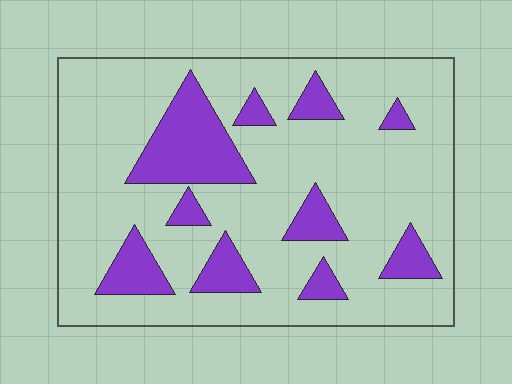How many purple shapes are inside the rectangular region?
10.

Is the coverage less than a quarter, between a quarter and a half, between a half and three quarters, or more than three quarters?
Less than a quarter.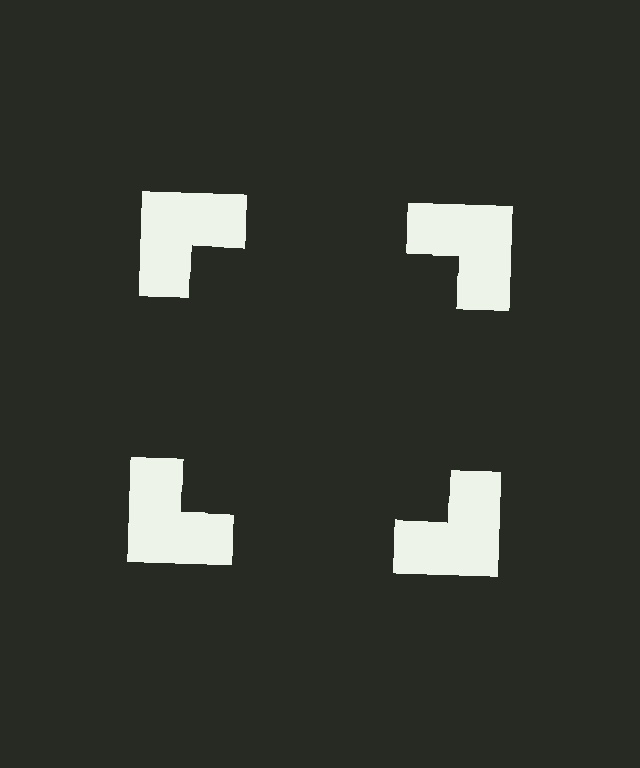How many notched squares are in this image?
There are 4 — one at each vertex of the illusory square.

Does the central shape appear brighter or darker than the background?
It typically appears slightly darker than the background, even though no actual brightness change is drawn.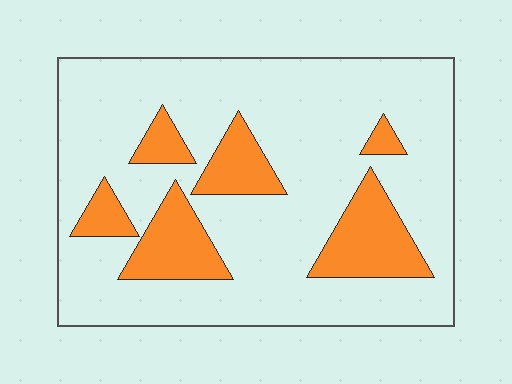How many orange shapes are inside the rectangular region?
6.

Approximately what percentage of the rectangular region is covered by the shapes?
Approximately 20%.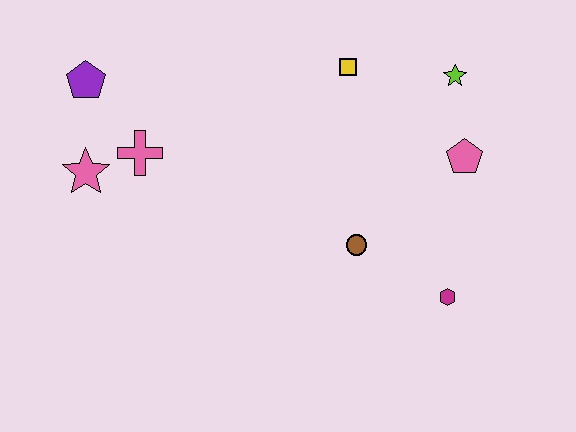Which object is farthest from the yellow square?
The pink star is farthest from the yellow square.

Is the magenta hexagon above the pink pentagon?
No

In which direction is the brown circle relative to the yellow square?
The brown circle is below the yellow square.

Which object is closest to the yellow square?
The lime star is closest to the yellow square.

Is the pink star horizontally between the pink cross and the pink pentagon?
No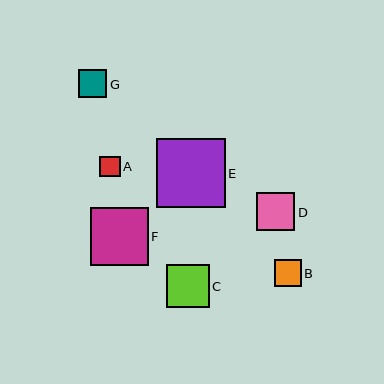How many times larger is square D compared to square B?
Square D is approximately 1.5 times the size of square B.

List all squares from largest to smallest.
From largest to smallest: E, F, C, D, G, B, A.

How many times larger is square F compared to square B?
Square F is approximately 2.2 times the size of square B.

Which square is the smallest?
Square A is the smallest with a size of approximately 20 pixels.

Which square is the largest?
Square E is the largest with a size of approximately 68 pixels.